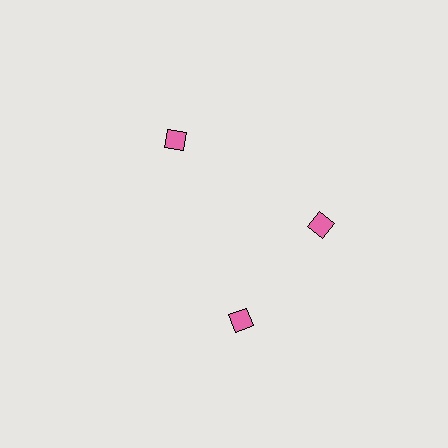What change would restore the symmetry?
The symmetry would be restored by rotating it back into even spacing with its neighbors so that all 3 diamonds sit at equal angles and equal distance from the center.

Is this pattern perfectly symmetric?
No. The 3 pink diamonds are arranged in a ring, but one element near the 7 o'clock position is rotated out of alignment along the ring, breaking the 3-fold rotational symmetry.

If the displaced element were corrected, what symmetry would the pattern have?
It would have 3-fold rotational symmetry — the pattern would map onto itself every 120 degrees.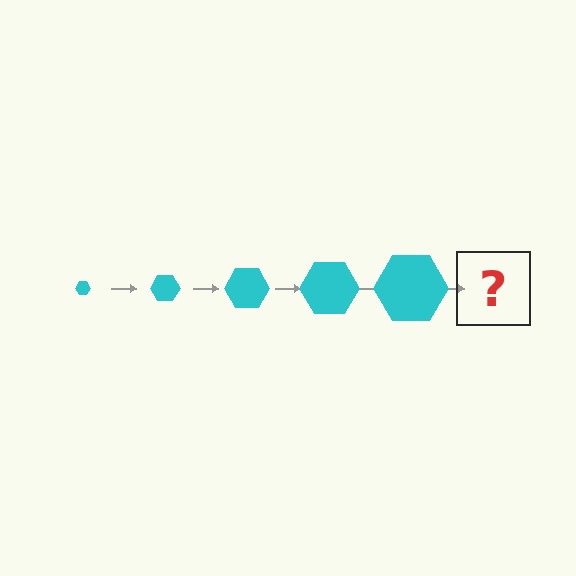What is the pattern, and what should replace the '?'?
The pattern is that the hexagon gets progressively larger each step. The '?' should be a cyan hexagon, larger than the previous one.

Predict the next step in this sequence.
The next step is a cyan hexagon, larger than the previous one.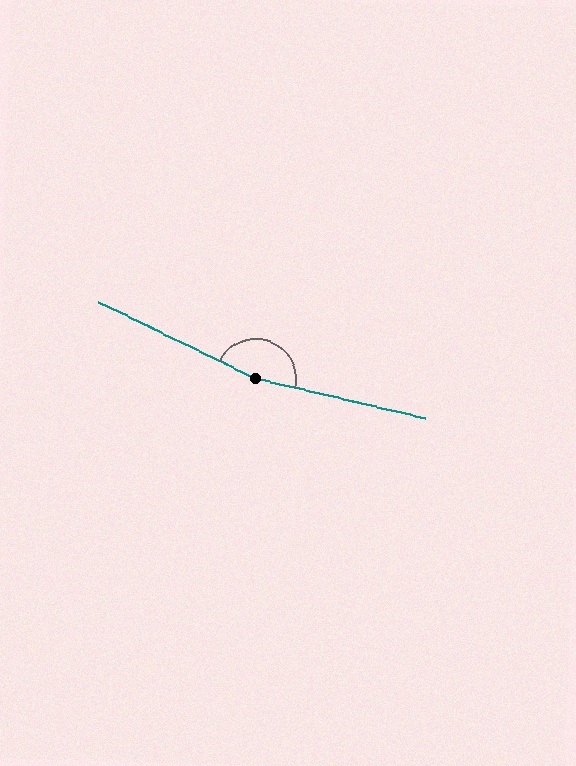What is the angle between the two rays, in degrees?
Approximately 167 degrees.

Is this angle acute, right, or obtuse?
It is obtuse.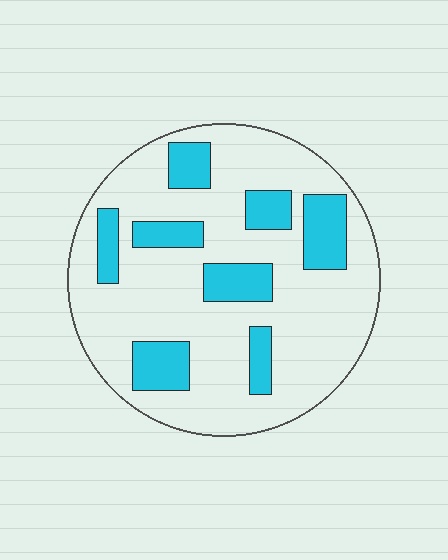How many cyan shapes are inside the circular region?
8.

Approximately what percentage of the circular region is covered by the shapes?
Approximately 25%.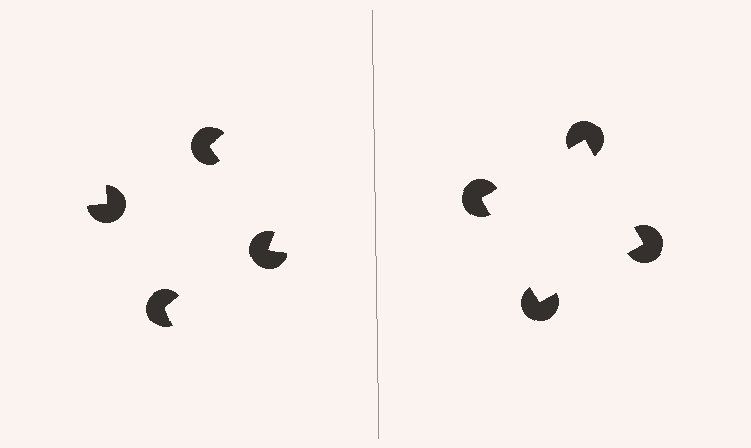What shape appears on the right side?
An illusory square.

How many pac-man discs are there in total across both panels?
8 — 4 on each side.